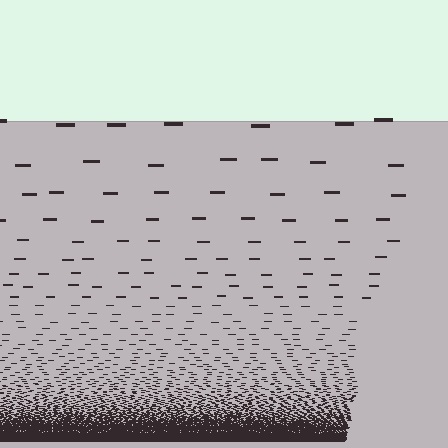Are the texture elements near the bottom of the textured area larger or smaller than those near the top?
Smaller. The gradient is inverted — elements near the bottom are smaller and denser.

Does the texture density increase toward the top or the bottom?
Density increases toward the bottom.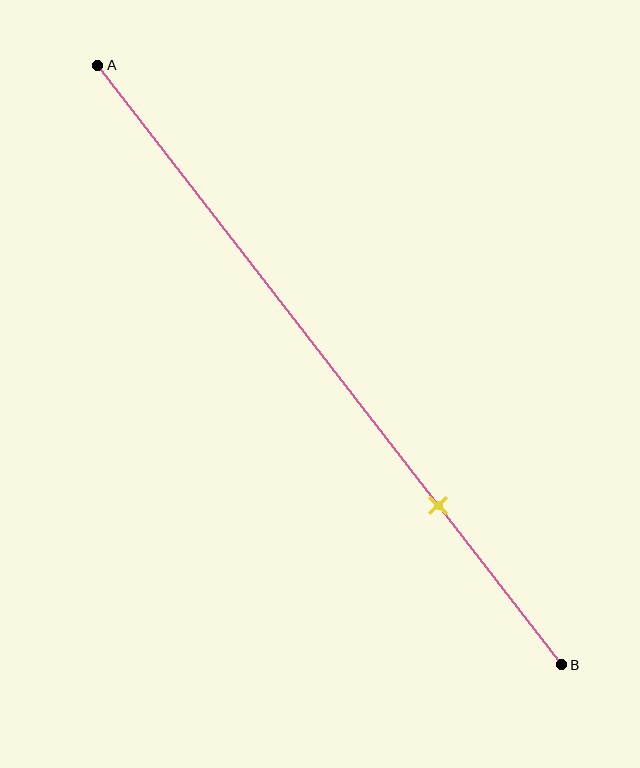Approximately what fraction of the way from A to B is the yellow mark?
The yellow mark is approximately 75% of the way from A to B.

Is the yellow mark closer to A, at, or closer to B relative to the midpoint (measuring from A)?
The yellow mark is closer to point B than the midpoint of segment AB.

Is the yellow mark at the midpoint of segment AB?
No, the mark is at about 75% from A, not at the 50% midpoint.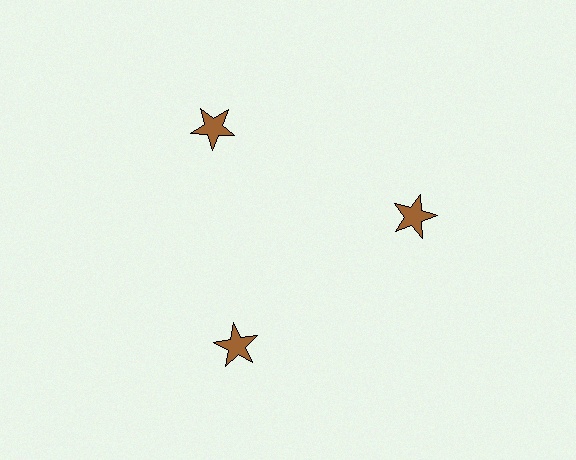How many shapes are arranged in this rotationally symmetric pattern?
There are 3 shapes, arranged in 3 groups of 1.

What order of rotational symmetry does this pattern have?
This pattern has 3-fold rotational symmetry.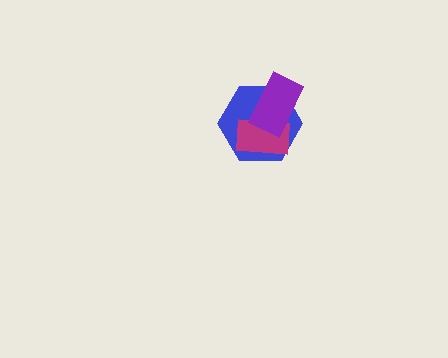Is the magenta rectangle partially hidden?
Yes, it is partially covered by another shape.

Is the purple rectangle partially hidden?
No, no other shape covers it.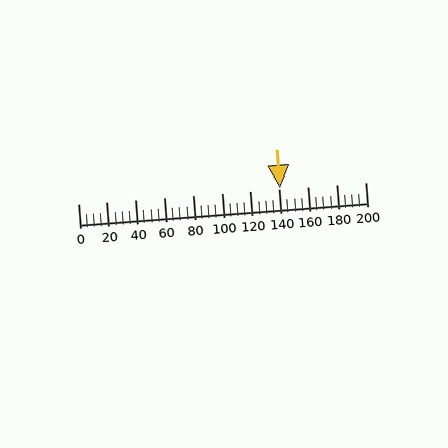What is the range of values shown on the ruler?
The ruler shows values from 0 to 200.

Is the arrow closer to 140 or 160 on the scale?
The arrow is closer to 140.